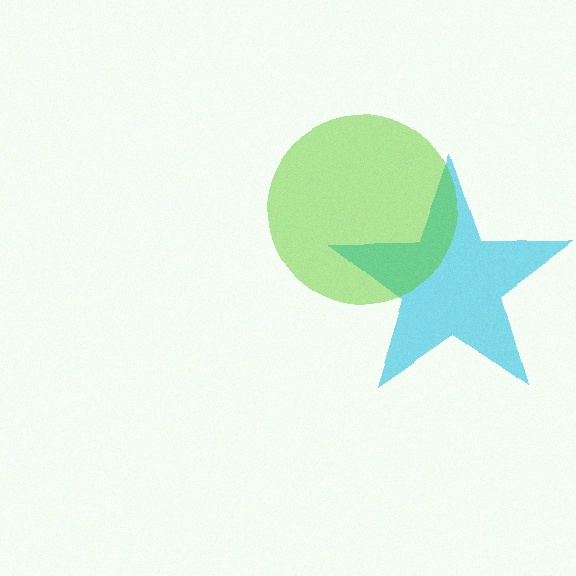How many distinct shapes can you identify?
There are 2 distinct shapes: a cyan star, a lime circle.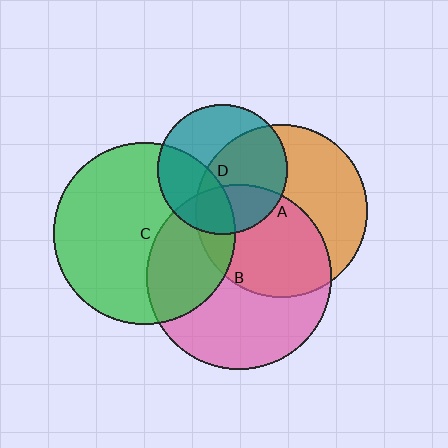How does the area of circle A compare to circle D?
Approximately 1.8 times.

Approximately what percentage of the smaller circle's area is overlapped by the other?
Approximately 30%.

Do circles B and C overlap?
Yes.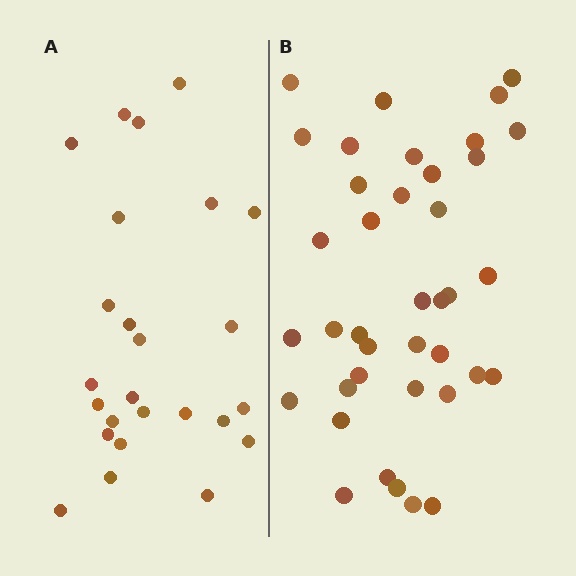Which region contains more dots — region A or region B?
Region B (the right region) has more dots.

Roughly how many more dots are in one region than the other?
Region B has approximately 15 more dots than region A.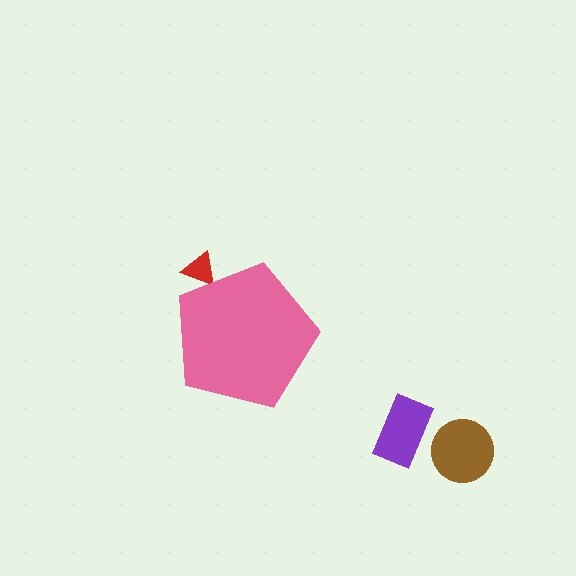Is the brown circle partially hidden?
No, the brown circle is fully visible.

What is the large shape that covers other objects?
A pink pentagon.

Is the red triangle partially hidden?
Yes, the red triangle is partially hidden behind the pink pentagon.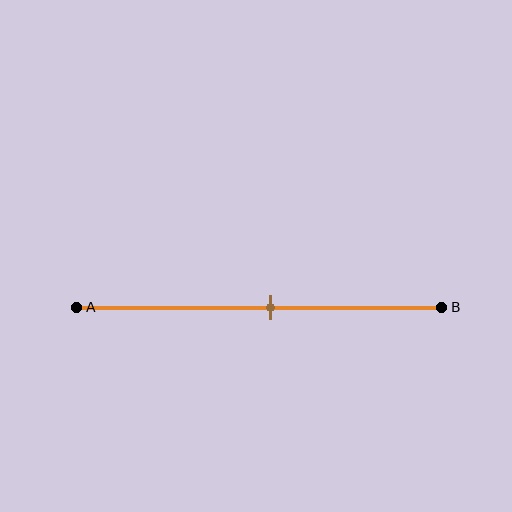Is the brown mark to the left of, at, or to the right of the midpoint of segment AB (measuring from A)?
The brown mark is to the right of the midpoint of segment AB.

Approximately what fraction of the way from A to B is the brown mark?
The brown mark is approximately 55% of the way from A to B.